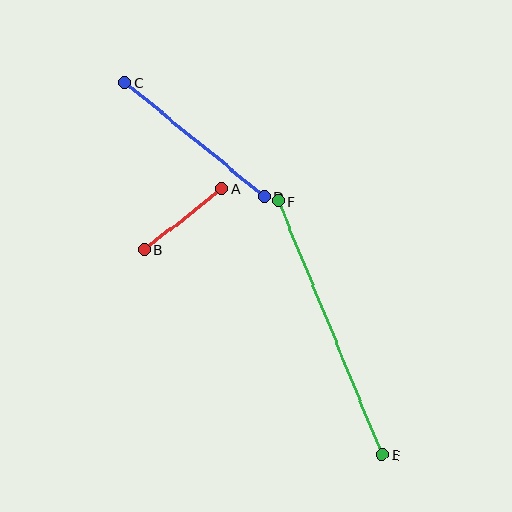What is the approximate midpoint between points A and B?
The midpoint is at approximately (183, 219) pixels.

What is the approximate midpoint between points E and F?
The midpoint is at approximately (330, 328) pixels.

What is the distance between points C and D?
The distance is approximately 180 pixels.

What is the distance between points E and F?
The distance is approximately 274 pixels.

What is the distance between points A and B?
The distance is approximately 99 pixels.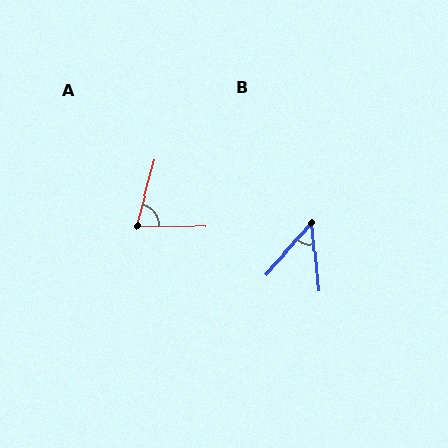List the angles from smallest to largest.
B (47°), A (75°).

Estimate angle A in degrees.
Approximately 75 degrees.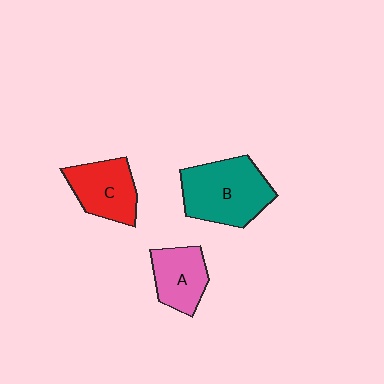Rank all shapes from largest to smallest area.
From largest to smallest: B (teal), C (red), A (pink).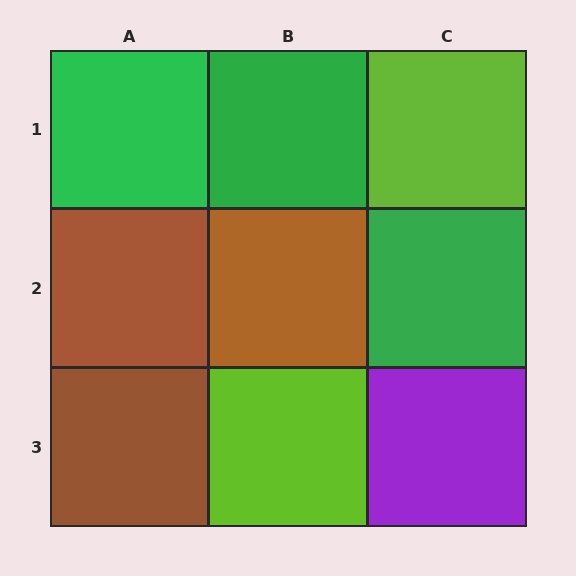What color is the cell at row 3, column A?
Brown.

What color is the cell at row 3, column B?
Lime.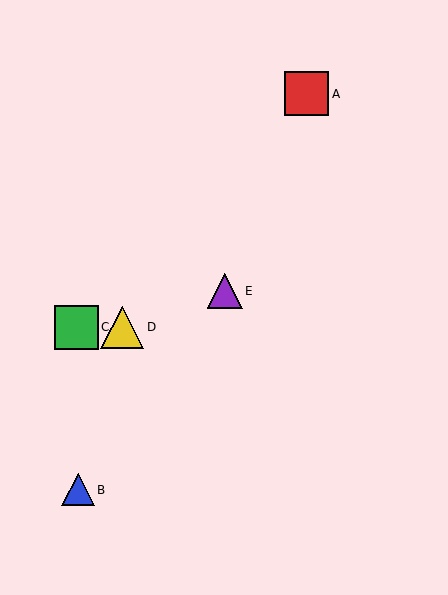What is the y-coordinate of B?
Object B is at y≈490.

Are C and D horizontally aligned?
Yes, both are at y≈327.